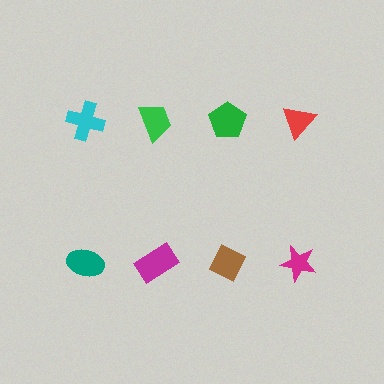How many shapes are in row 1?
4 shapes.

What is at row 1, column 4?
A red triangle.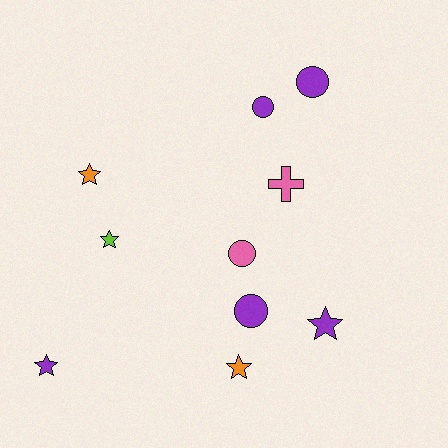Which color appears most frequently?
Purple, with 5 objects.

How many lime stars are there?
There is 1 lime star.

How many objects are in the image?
There are 10 objects.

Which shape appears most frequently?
Star, with 5 objects.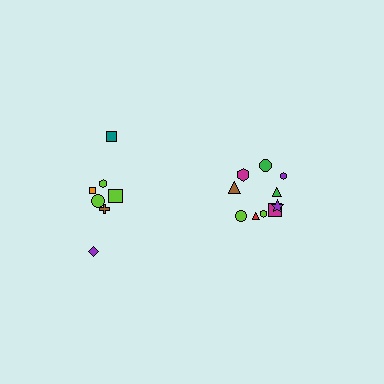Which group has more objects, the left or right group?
The right group.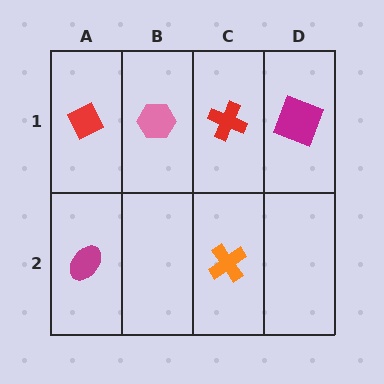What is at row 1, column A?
A red diamond.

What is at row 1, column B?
A pink hexagon.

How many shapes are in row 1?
4 shapes.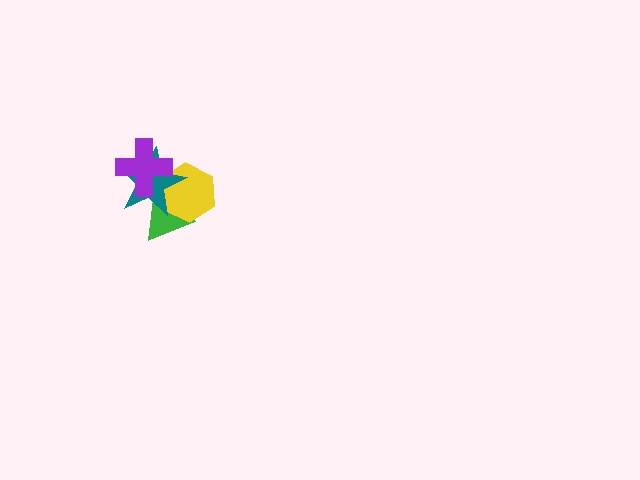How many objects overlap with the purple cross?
2 objects overlap with the purple cross.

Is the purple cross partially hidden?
No, no other shape covers it.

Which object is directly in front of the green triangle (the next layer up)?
The yellow hexagon is directly in front of the green triangle.